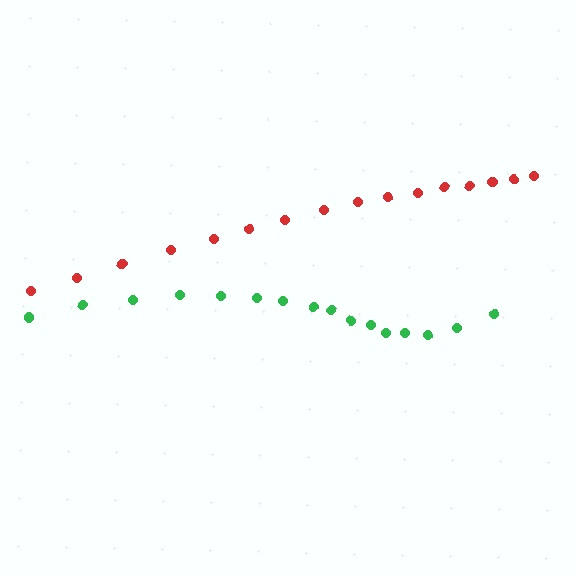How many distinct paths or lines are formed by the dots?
There are 2 distinct paths.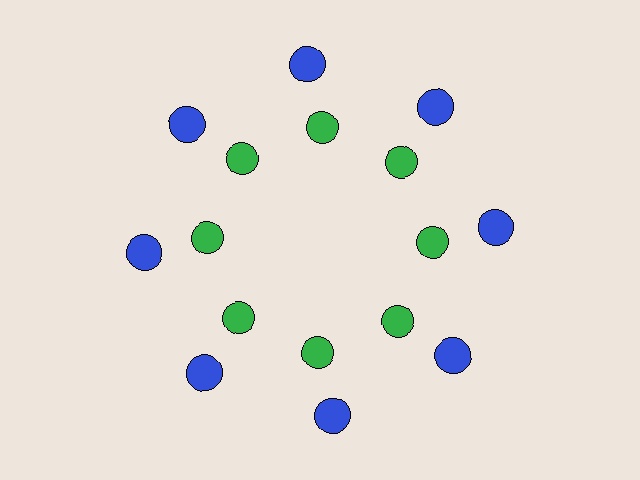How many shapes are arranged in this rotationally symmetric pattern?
There are 16 shapes, arranged in 8 groups of 2.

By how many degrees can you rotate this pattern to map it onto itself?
The pattern maps onto itself every 45 degrees of rotation.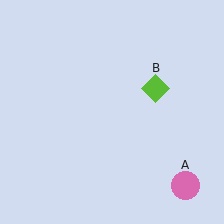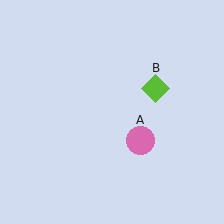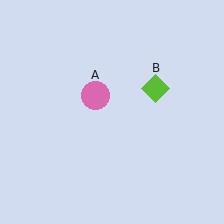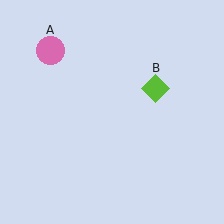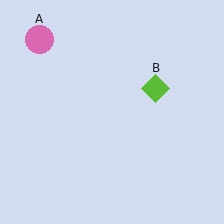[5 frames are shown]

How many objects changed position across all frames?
1 object changed position: pink circle (object A).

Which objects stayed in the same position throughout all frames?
Lime diamond (object B) remained stationary.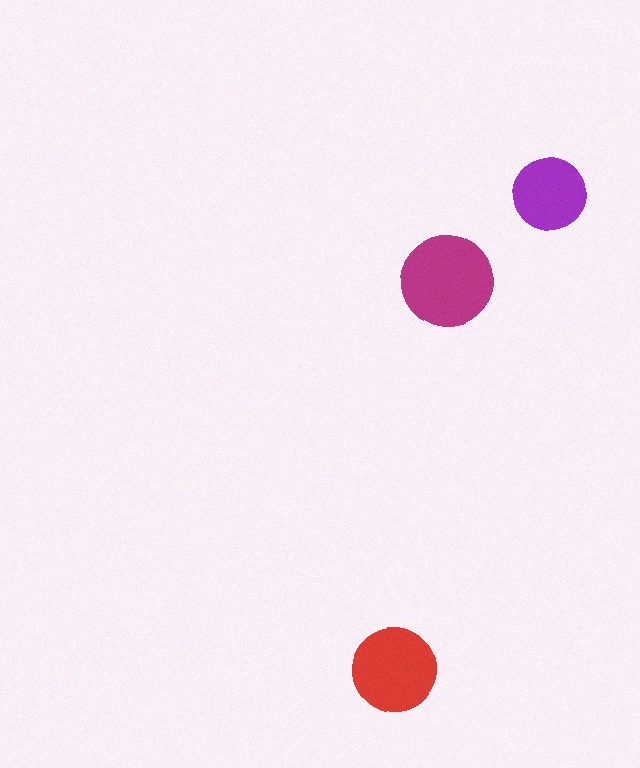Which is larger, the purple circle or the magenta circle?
The magenta one.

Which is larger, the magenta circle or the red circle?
The magenta one.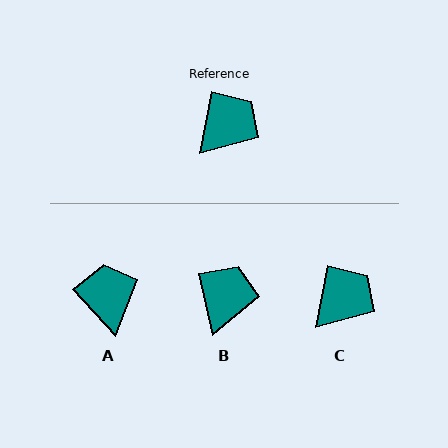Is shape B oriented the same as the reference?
No, it is off by about 25 degrees.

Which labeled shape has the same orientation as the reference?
C.